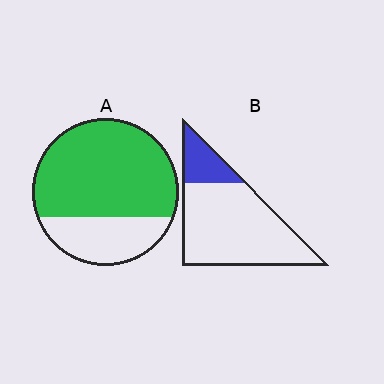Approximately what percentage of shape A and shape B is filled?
A is approximately 70% and B is approximately 20%.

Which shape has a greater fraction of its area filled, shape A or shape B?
Shape A.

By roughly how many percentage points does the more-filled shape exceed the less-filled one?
By roughly 50 percentage points (A over B).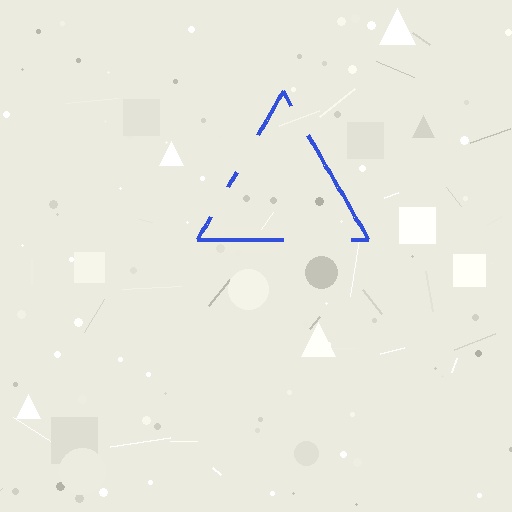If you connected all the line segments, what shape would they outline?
They would outline a triangle.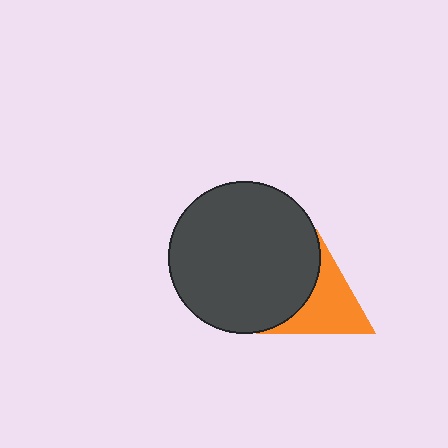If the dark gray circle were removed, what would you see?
You would see the complete orange triangle.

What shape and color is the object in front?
The object in front is a dark gray circle.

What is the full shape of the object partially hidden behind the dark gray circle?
The partially hidden object is an orange triangle.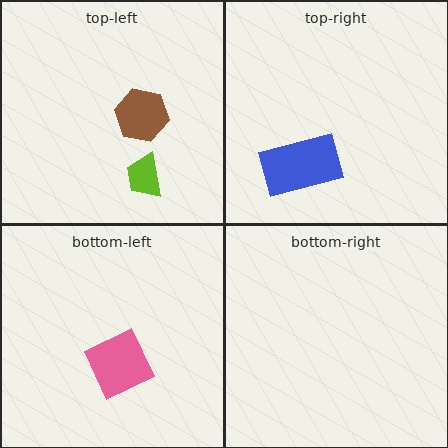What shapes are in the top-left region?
The lime trapezoid, the brown hexagon.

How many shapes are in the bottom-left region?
1.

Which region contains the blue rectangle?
The top-right region.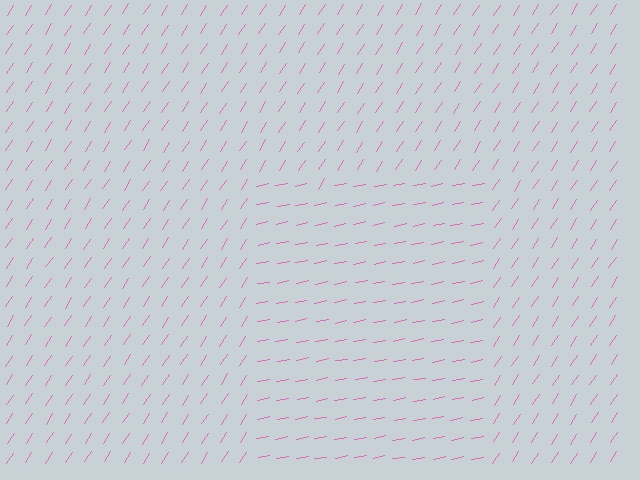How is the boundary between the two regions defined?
The boundary is defined purely by a change in line orientation (approximately 45 degrees difference). All lines are the same color and thickness.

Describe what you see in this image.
The image is filled with small pink line segments. A rectangle region in the image has lines oriented differently from the surrounding lines, creating a visible texture boundary.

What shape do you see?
I see a rectangle.